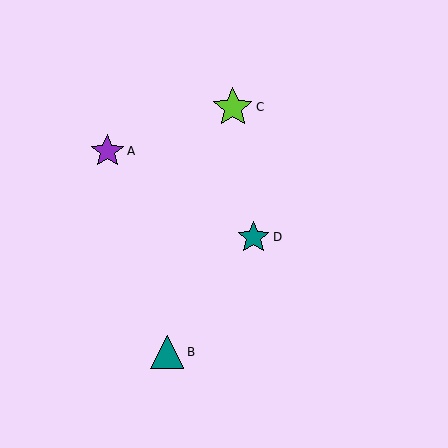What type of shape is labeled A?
Shape A is a purple star.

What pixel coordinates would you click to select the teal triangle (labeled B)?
Click at (167, 352) to select the teal triangle B.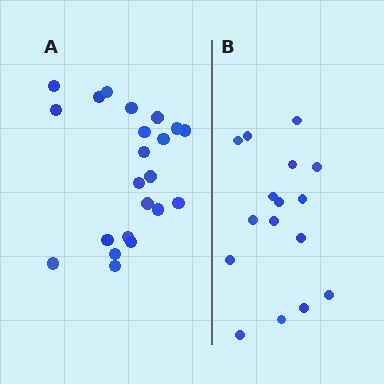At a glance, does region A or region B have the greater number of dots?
Region A (the left region) has more dots.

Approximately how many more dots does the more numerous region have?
Region A has about 6 more dots than region B.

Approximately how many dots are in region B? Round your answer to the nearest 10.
About 20 dots. (The exact count is 16, which rounds to 20.)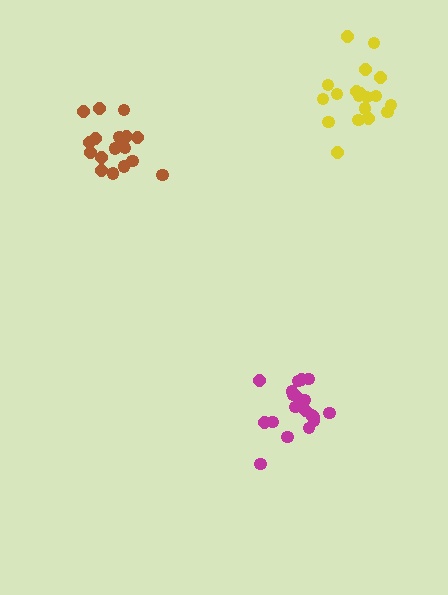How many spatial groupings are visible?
There are 3 spatial groupings.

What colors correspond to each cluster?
The clusters are colored: magenta, brown, yellow.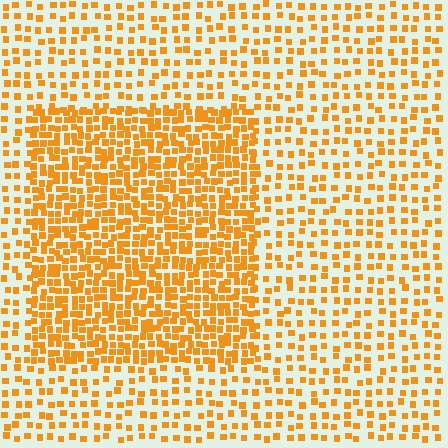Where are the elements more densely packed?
The elements are more densely packed inside the rectangle boundary.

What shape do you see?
I see a rectangle.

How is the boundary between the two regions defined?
The boundary is defined by a change in element density (approximately 2.2x ratio). All elements are the same color, size, and shape.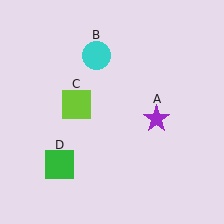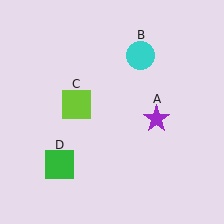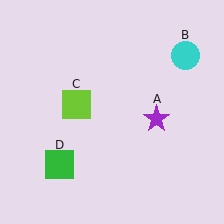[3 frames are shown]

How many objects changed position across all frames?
1 object changed position: cyan circle (object B).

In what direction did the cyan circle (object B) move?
The cyan circle (object B) moved right.